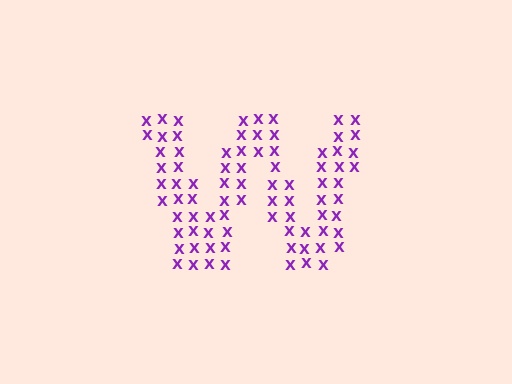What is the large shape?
The large shape is the letter W.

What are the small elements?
The small elements are letter X's.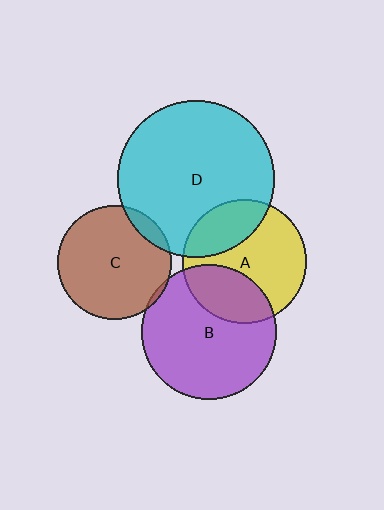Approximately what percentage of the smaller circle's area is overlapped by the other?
Approximately 5%.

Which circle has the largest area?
Circle D (cyan).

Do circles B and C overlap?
Yes.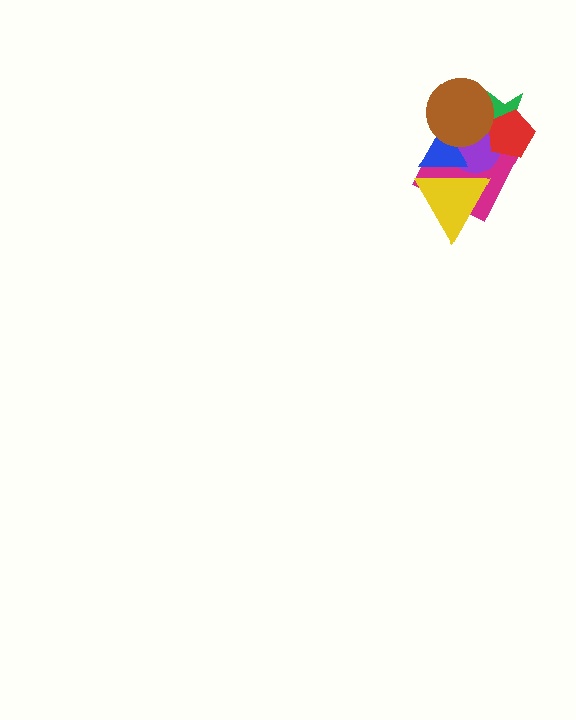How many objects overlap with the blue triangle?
4 objects overlap with the blue triangle.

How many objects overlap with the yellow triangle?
3 objects overlap with the yellow triangle.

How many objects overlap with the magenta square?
6 objects overlap with the magenta square.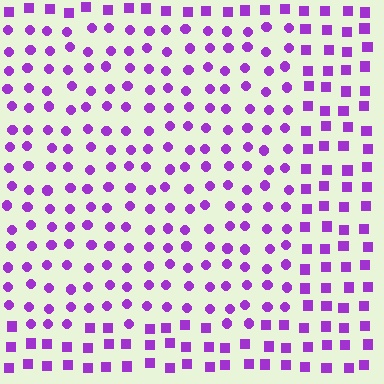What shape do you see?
I see a rectangle.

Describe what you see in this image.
The image is filled with small purple elements arranged in a uniform grid. A rectangle-shaped region contains circles, while the surrounding area contains squares. The boundary is defined purely by the change in element shape.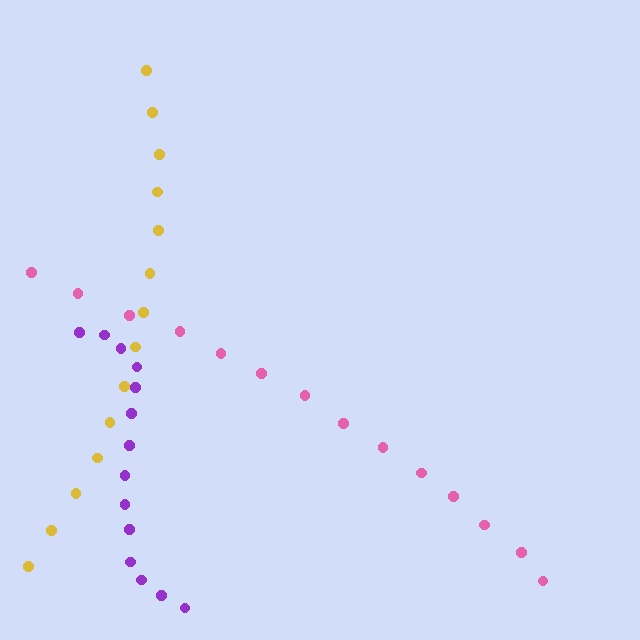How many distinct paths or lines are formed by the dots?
There are 3 distinct paths.